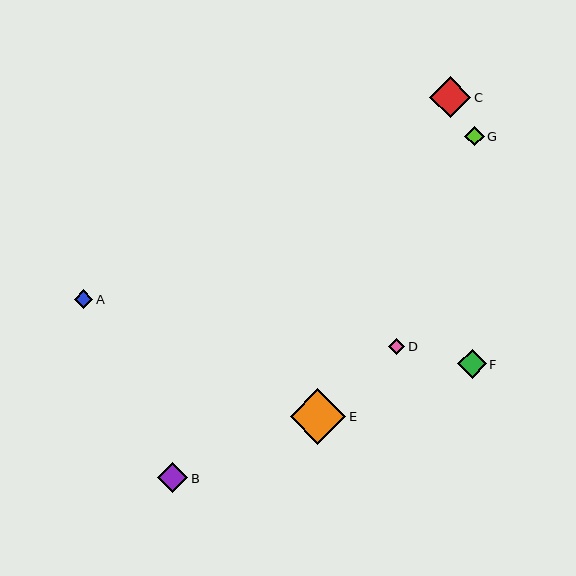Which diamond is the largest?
Diamond E is the largest with a size of approximately 56 pixels.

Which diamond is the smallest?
Diamond D is the smallest with a size of approximately 16 pixels.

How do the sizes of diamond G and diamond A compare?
Diamond G and diamond A are approximately the same size.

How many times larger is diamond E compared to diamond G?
Diamond E is approximately 2.9 times the size of diamond G.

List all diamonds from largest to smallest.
From largest to smallest: E, C, B, F, G, A, D.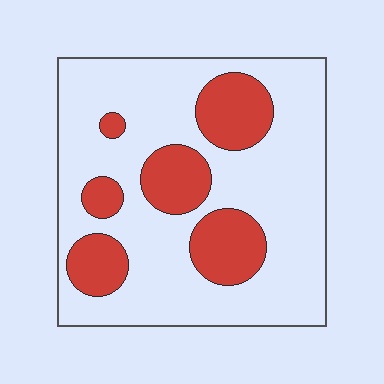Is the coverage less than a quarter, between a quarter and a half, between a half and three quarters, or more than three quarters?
Between a quarter and a half.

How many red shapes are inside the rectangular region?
6.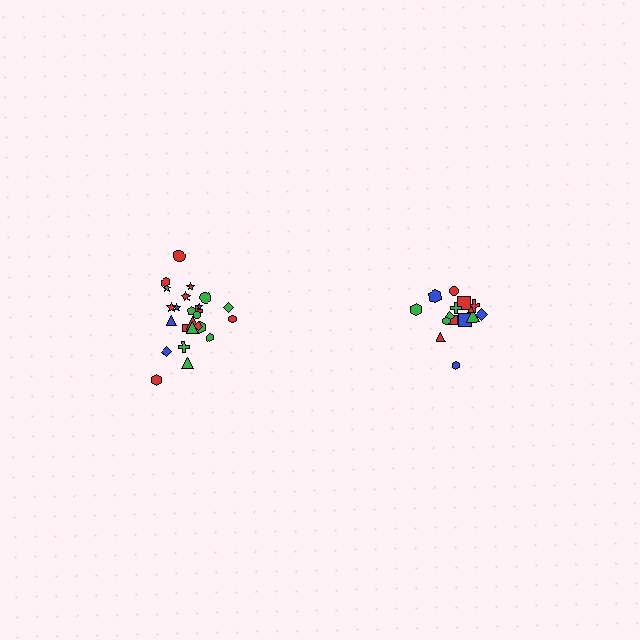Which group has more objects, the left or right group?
The left group.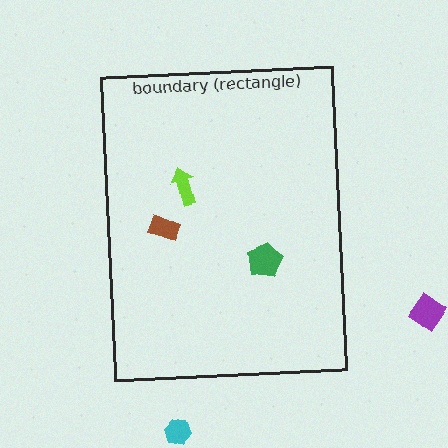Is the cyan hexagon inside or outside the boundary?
Outside.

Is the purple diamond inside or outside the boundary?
Outside.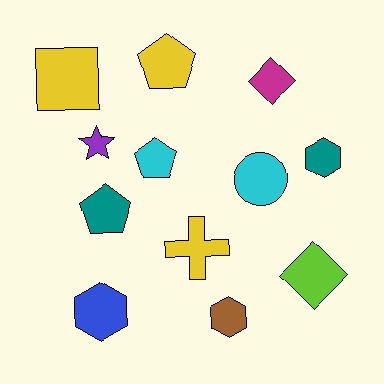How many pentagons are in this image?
There are 3 pentagons.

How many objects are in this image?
There are 12 objects.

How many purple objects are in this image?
There is 1 purple object.